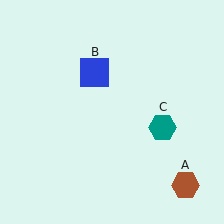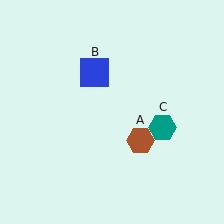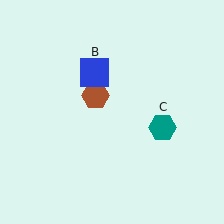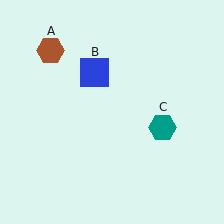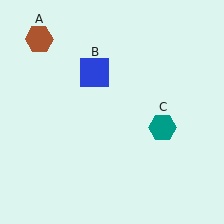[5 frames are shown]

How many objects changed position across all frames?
1 object changed position: brown hexagon (object A).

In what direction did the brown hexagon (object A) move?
The brown hexagon (object A) moved up and to the left.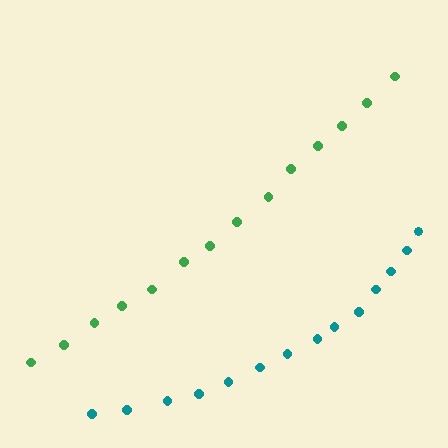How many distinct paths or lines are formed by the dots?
There are 2 distinct paths.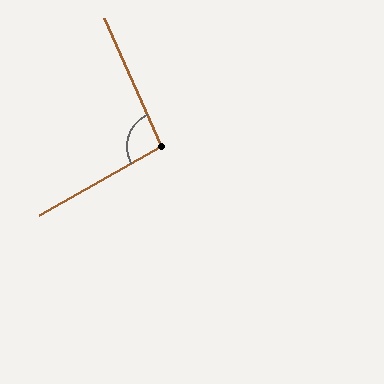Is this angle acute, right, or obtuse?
It is obtuse.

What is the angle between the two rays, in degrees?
Approximately 96 degrees.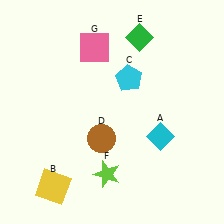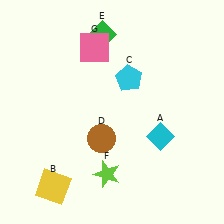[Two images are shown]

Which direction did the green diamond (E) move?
The green diamond (E) moved left.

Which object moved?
The green diamond (E) moved left.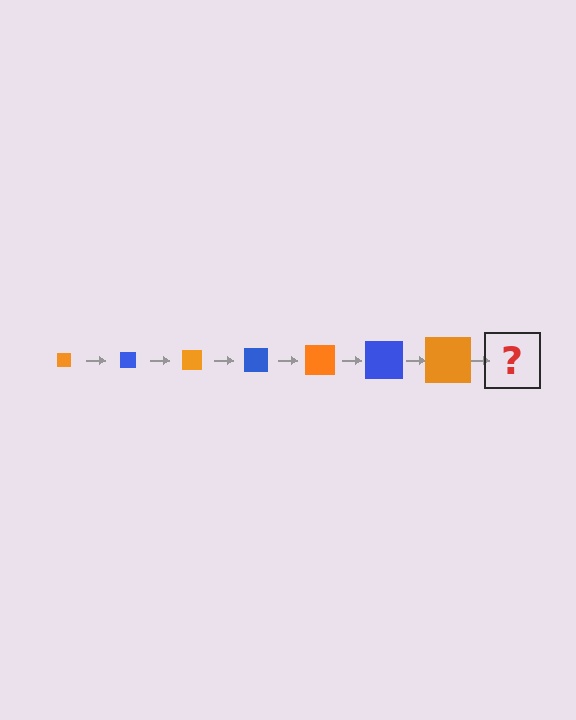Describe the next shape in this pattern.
It should be a blue square, larger than the previous one.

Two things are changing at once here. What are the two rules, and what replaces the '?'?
The two rules are that the square grows larger each step and the color cycles through orange and blue. The '?' should be a blue square, larger than the previous one.